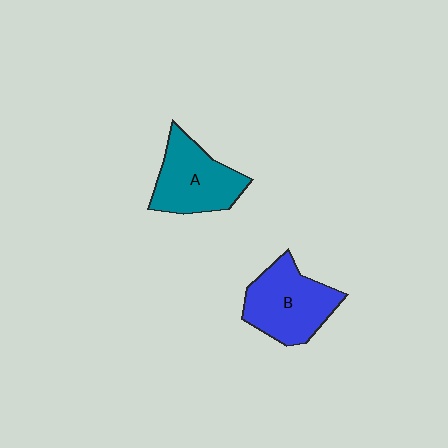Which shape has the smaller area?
Shape A (teal).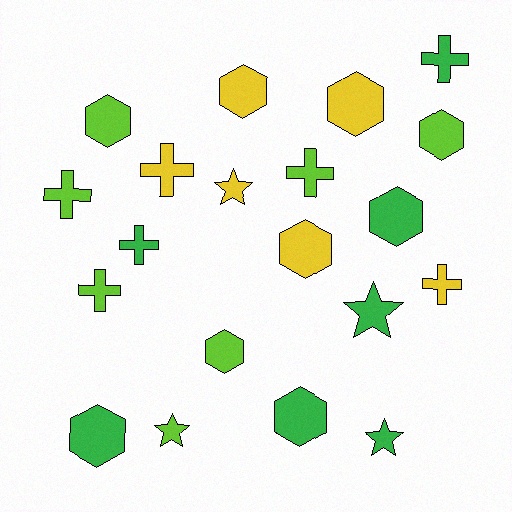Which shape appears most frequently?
Hexagon, with 9 objects.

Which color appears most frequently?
Green, with 7 objects.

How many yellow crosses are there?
There are 2 yellow crosses.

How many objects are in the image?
There are 20 objects.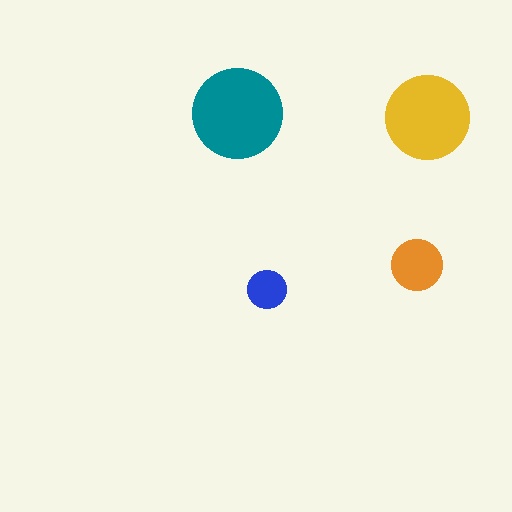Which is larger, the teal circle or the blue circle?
The teal one.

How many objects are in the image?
There are 4 objects in the image.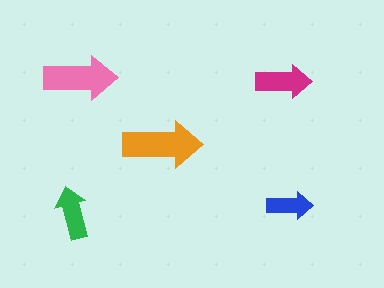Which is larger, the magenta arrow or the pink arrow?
The pink one.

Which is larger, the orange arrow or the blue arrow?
The orange one.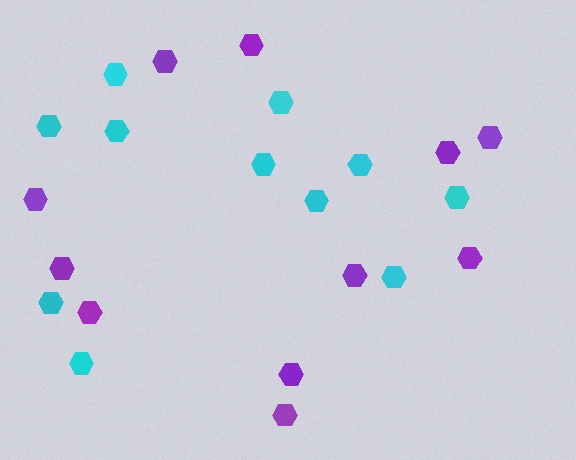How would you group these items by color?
There are 2 groups: one group of cyan hexagons (11) and one group of purple hexagons (11).